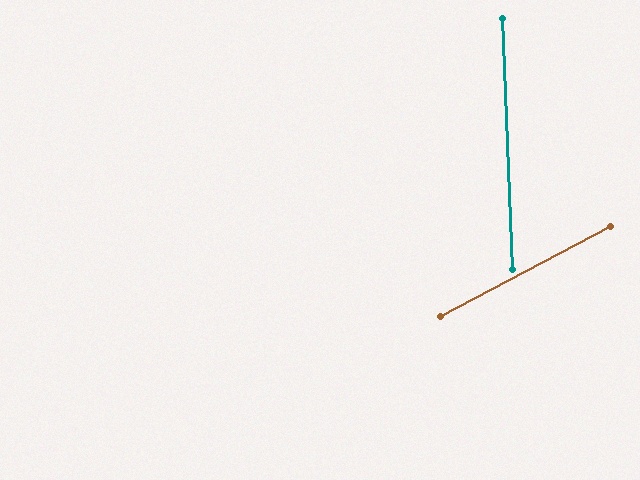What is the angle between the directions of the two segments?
Approximately 64 degrees.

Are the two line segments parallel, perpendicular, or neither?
Neither parallel nor perpendicular — they differ by about 64°.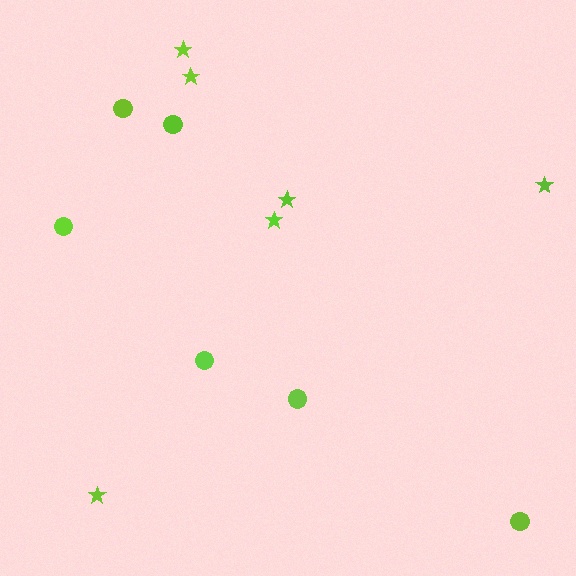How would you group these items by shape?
There are 2 groups: one group of circles (6) and one group of stars (6).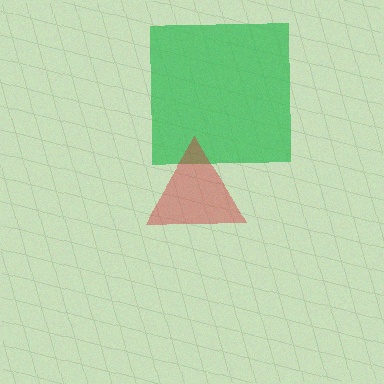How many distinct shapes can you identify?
There are 2 distinct shapes: a green square, a red triangle.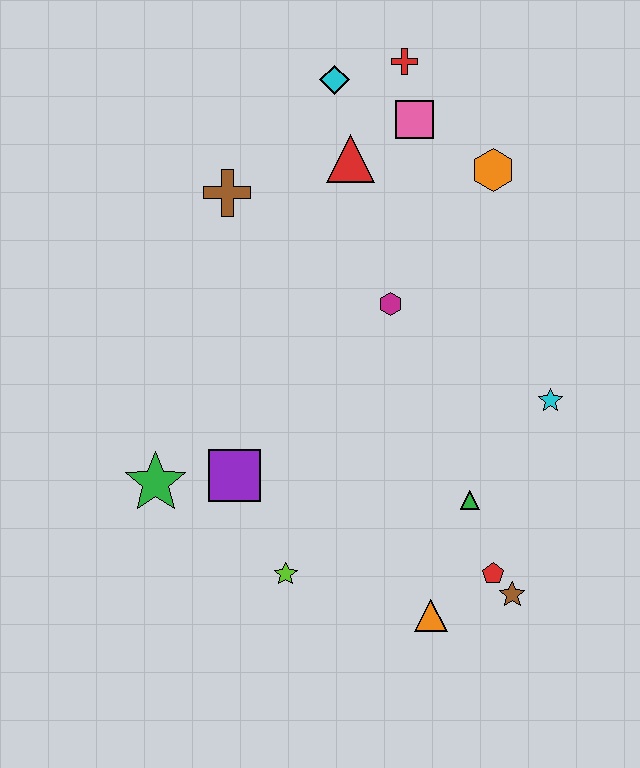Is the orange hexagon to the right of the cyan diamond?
Yes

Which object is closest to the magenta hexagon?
The red triangle is closest to the magenta hexagon.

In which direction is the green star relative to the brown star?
The green star is to the left of the brown star.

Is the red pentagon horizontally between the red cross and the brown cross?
No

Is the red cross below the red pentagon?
No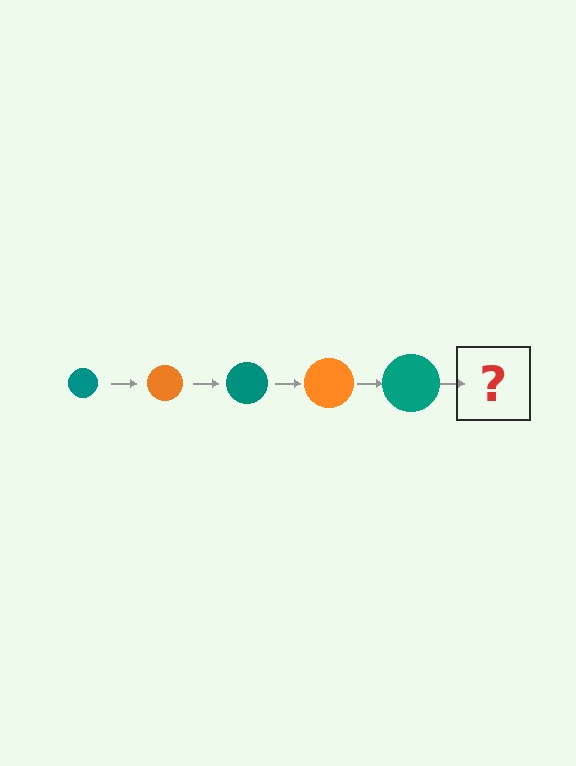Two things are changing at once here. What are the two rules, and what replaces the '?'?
The two rules are that the circle grows larger each step and the color cycles through teal and orange. The '?' should be an orange circle, larger than the previous one.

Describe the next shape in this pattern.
It should be an orange circle, larger than the previous one.